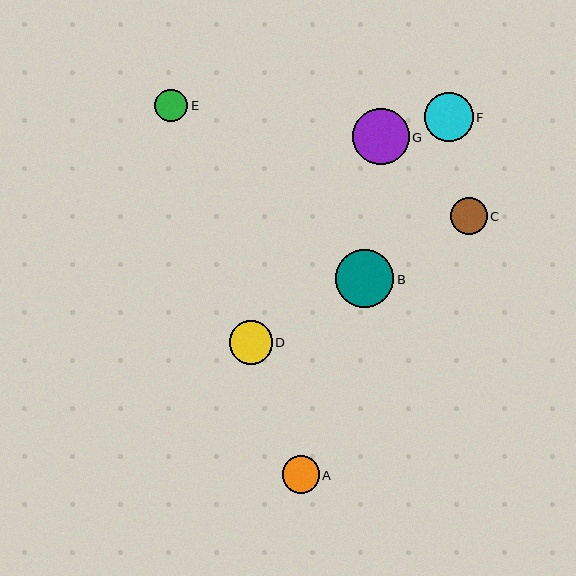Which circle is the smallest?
Circle E is the smallest with a size of approximately 33 pixels.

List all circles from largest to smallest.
From largest to smallest: B, G, F, D, A, C, E.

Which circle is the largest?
Circle B is the largest with a size of approximately 58 pixels.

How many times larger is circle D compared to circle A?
Circle D is approximately 1.2 times the size of circle A.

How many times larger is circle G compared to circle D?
Circle G is approximately 1.3 times the size of circle D.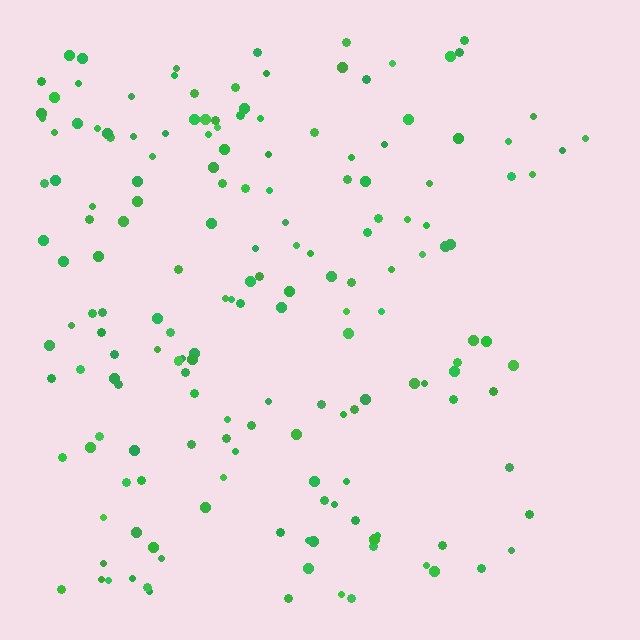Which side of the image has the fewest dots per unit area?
The right.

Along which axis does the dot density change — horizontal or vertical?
Horizontal.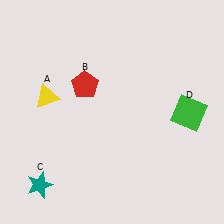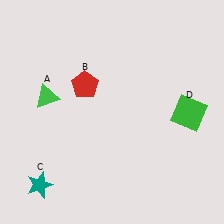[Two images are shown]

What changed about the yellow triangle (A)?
In Image 1, A is yellow. In Image 2, it changed to green.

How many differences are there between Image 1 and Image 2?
There is 1 difference between the two images.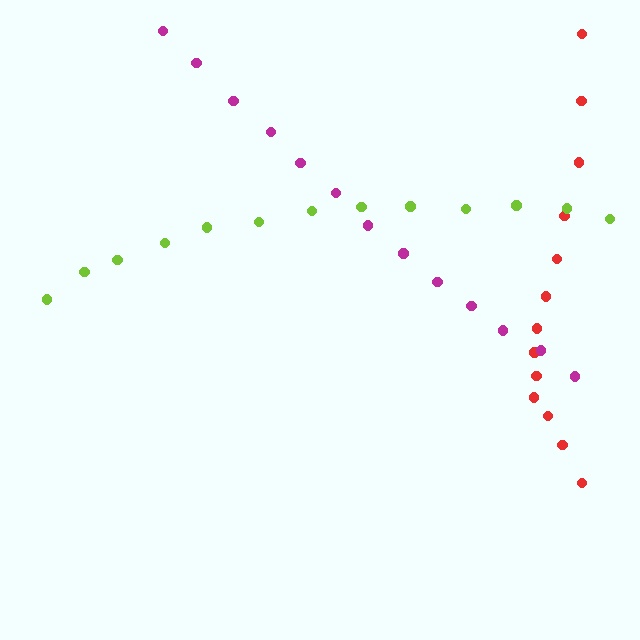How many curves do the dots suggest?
There are 3 distinct paths.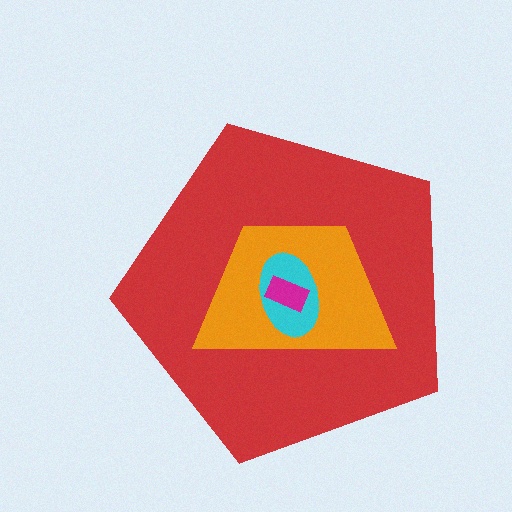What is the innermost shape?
The magenta rectangle.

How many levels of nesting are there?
4.